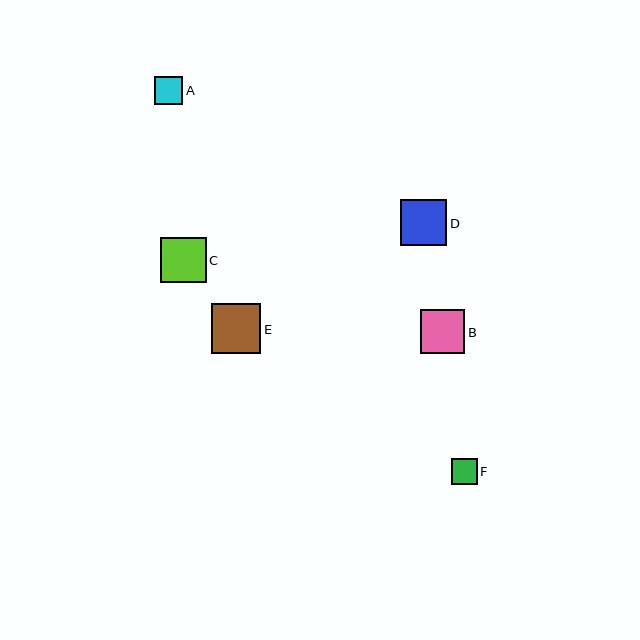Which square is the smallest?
Square F is the smallest with a size of approximately 26 pixels.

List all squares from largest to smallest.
From largest to smallest: E, D, C, B, A, F.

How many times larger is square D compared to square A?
Square D is approximately 1.6 times the size of square A.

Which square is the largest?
Square E is the largest with a size of approximately 50 pixels.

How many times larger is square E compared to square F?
Square E is approximately 1.9 times the size of square F.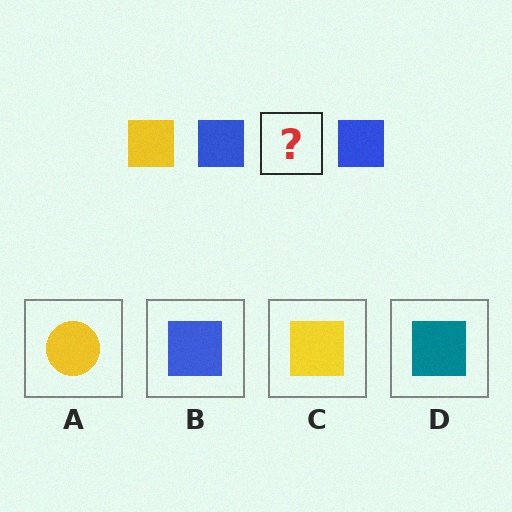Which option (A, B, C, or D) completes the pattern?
C.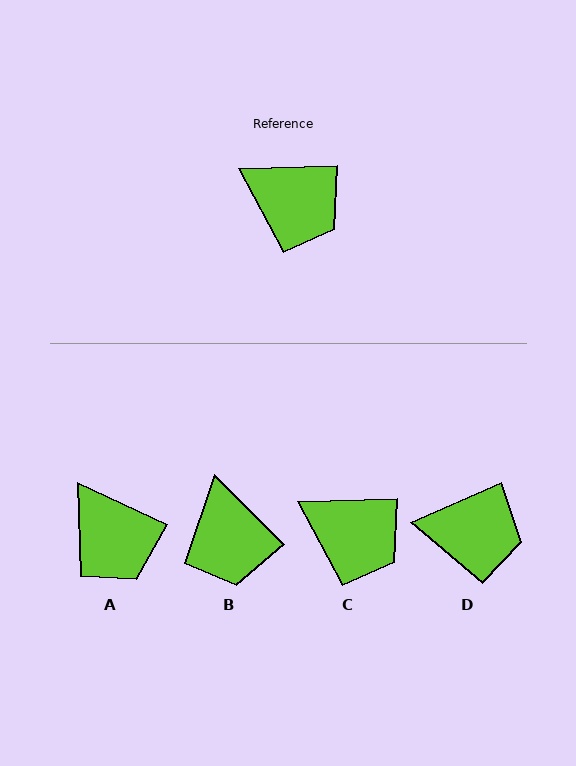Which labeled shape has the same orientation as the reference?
C.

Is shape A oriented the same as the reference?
No, it is off by about 27 degrees.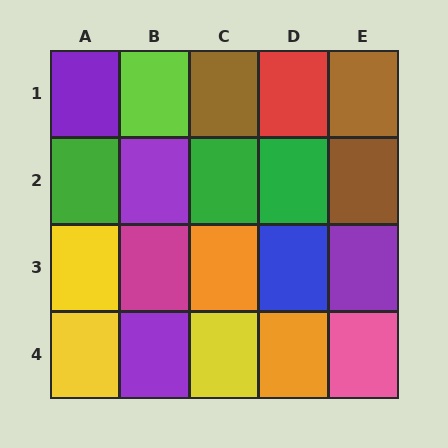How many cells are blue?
1 cell is blue.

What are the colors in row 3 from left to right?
Yellow, magenta, orange, blue, purple.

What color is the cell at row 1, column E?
Brown.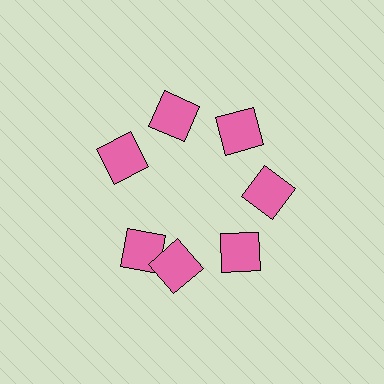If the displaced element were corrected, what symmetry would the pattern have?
It would have 7-fold rotational symmetry — the pattern would map onto itself every 51 degrees.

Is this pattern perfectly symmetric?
No. The 7 pink squares are arranged in a ring, but one element near the 8 o'clock position is rotated out of alignment along the ring, breaking the 7-fold rotational symmetry.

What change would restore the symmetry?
The symmetry would be restored by rotating it back into even spacing with its neighbors so that all 7 squares sit at equal angles and equal distance from the center.